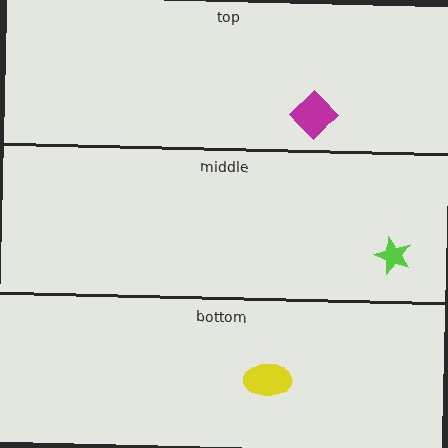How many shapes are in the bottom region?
1.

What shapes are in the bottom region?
The yellow ellipse.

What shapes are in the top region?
The magenta diamond.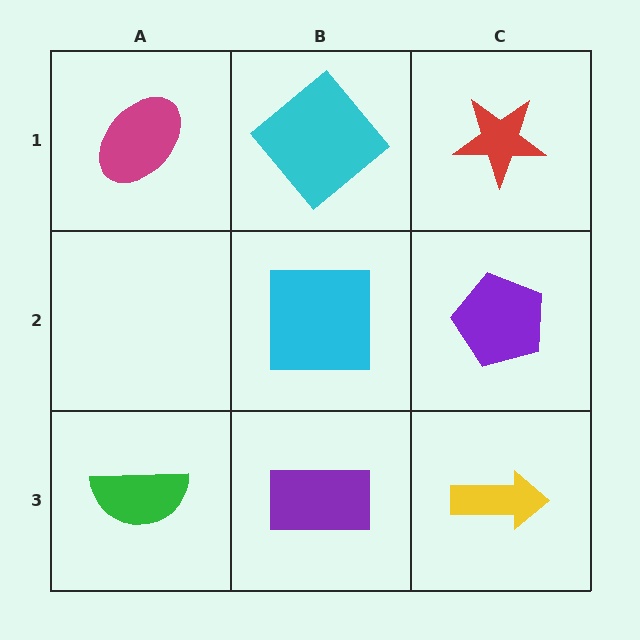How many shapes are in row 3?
3 shapes.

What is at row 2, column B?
A cyan square.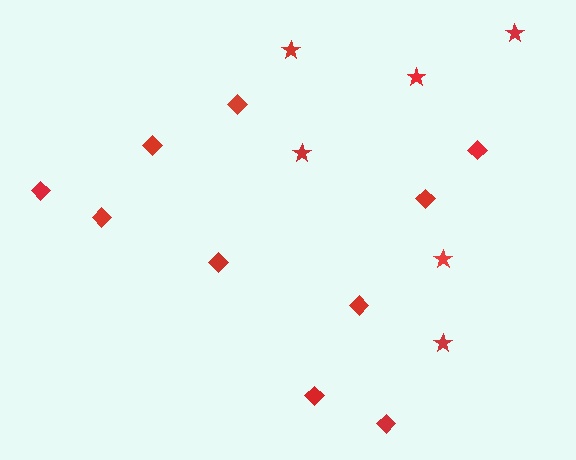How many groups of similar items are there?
There are 2 groups: one group of stars (6) and one group of diamonds (10).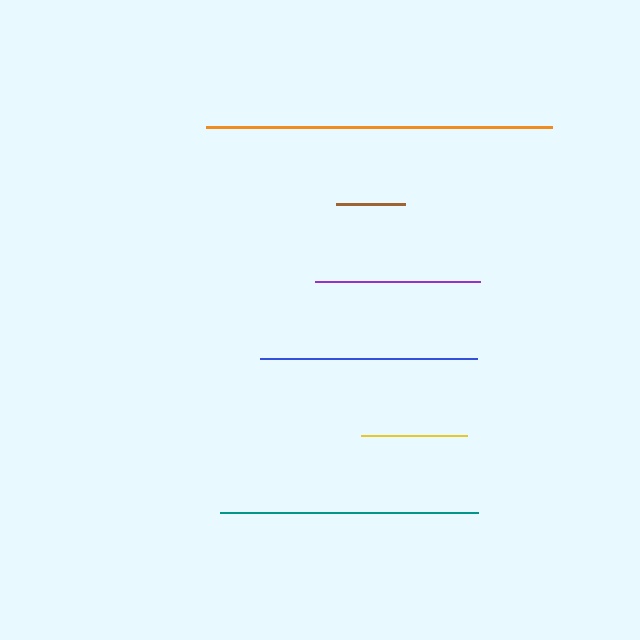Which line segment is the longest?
The orange line is the longest at approximately 346 pixels.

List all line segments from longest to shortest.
From longest to shortest: orange, teal, blue, purple, yellow, brown.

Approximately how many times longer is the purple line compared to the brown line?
The purple line is approximately 2.4 times the length of the brown line.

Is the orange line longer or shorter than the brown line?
The orange line is longer than the brown line.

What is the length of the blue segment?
The blue segment is approximately 216 pixels long.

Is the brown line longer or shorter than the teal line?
The teal line is longer than the brown line.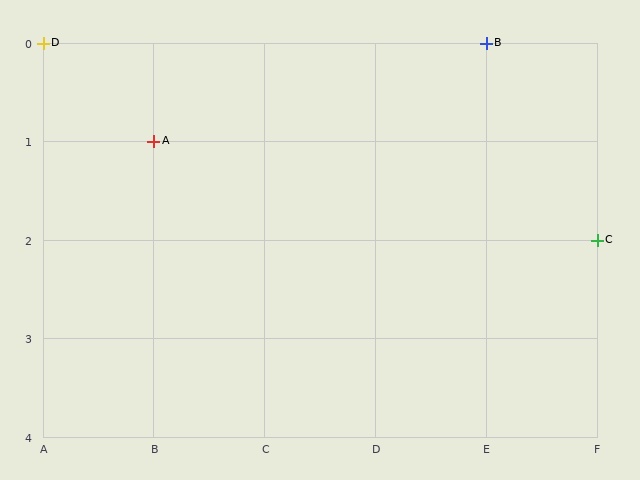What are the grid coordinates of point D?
Point D is at grid coordinates (A, 0).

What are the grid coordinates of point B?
Point B is at grid coordinates (E, 0).